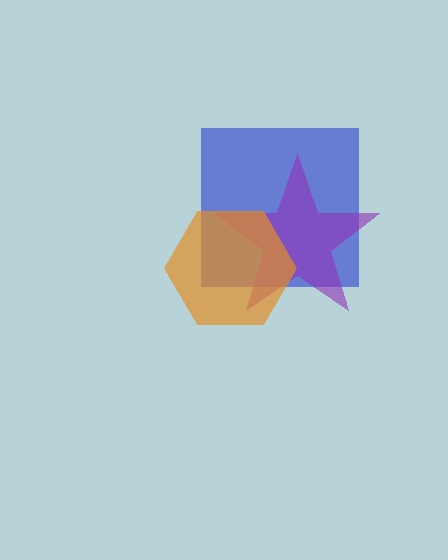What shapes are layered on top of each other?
The layered shapes are: a blue square, a purple star, an orange hexagon.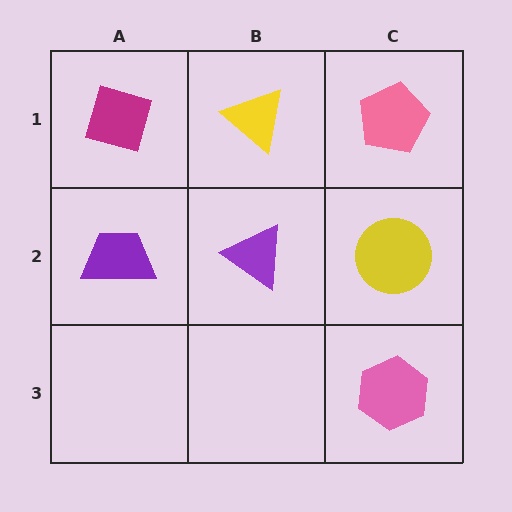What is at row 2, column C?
A yellow circle.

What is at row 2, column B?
A purple triangle.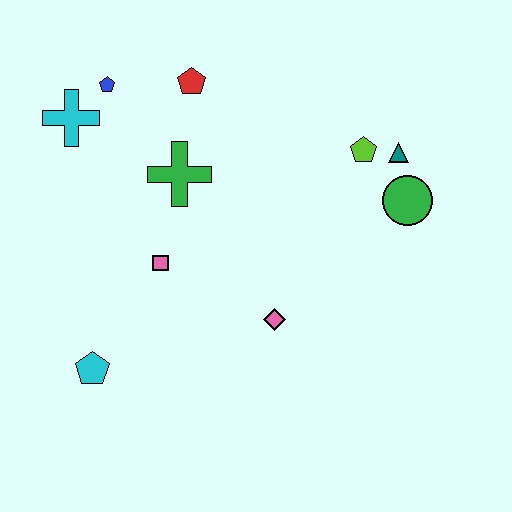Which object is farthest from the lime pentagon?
The cyan pentagon is farthest from the lime pentagon.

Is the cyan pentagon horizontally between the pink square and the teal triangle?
No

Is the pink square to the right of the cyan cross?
Yes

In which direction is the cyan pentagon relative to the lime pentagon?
The cyan pentagon is to the left of the lime pentagon.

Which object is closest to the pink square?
The green cross is closest to the pink square.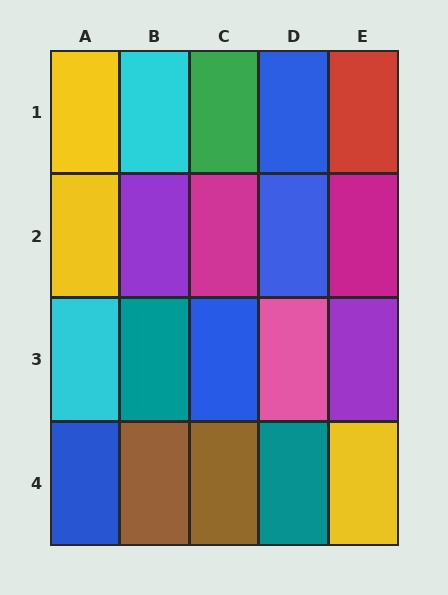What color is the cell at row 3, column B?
Teal.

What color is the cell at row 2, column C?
Magenta.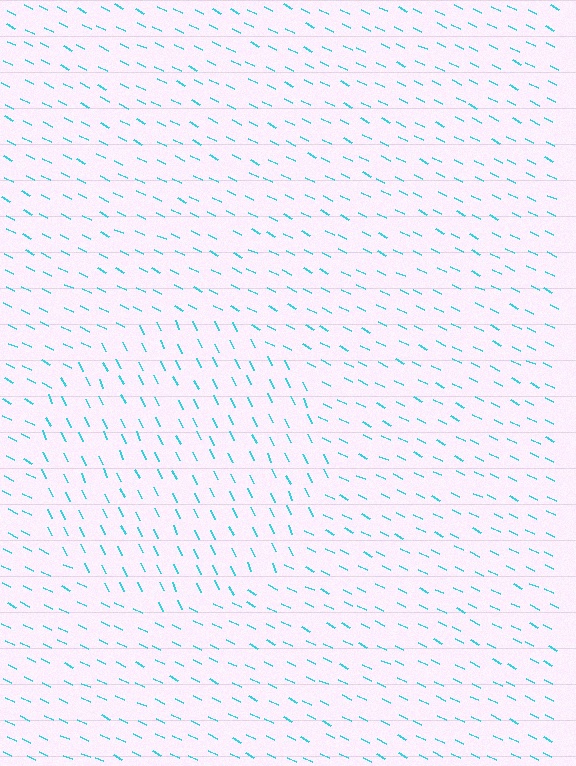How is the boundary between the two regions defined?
The boundary is defined purely by a change in line orientation (approximately 38 degrees difference). All lines are the same color and thickness.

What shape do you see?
I see a circle.